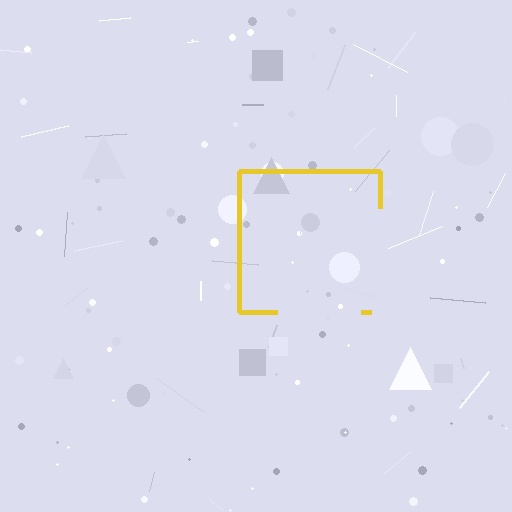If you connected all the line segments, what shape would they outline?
They would outline a square.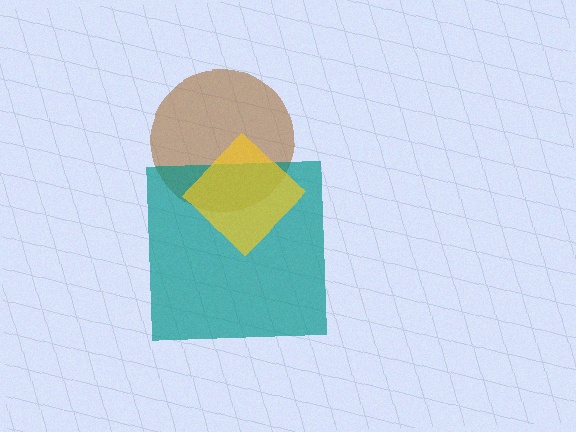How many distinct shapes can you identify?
There are 3 distinct shapes: a brown circle, a teal square, a yellow diamond.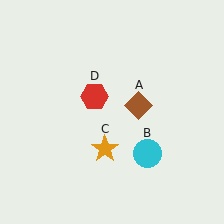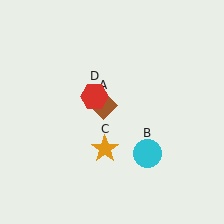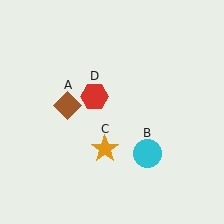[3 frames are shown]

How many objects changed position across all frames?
1 object changed position: brown diamond (object A).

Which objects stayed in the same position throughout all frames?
Cyan circle (object B) and orange star (object C) and red hexagon (object D) remained stationary.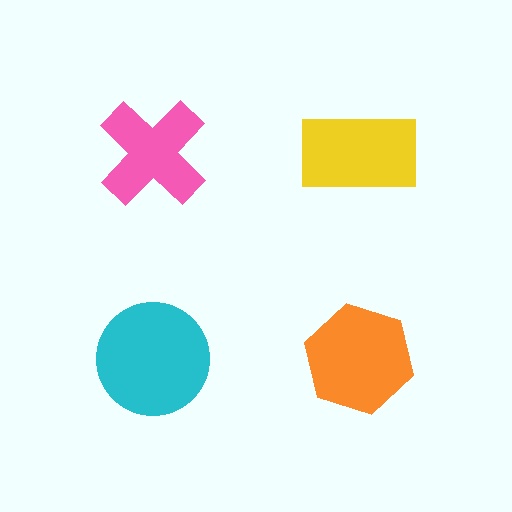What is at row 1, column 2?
A yellow rectangle.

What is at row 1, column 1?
A pink cross.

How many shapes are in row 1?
2 shapes.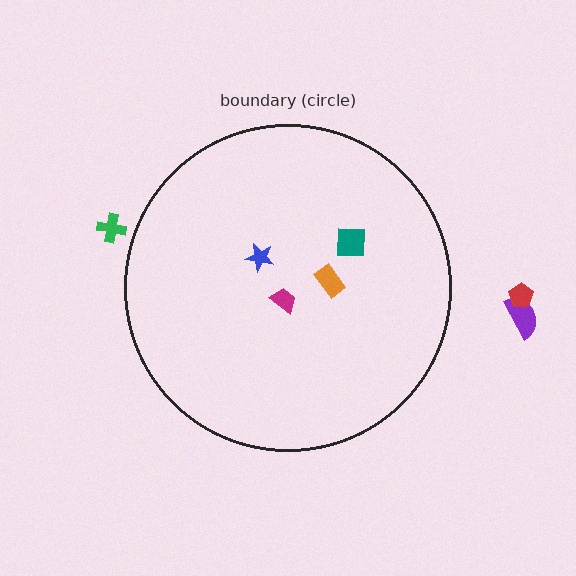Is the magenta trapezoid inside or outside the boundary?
Inside.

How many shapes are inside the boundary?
4 inside, 3 outside.